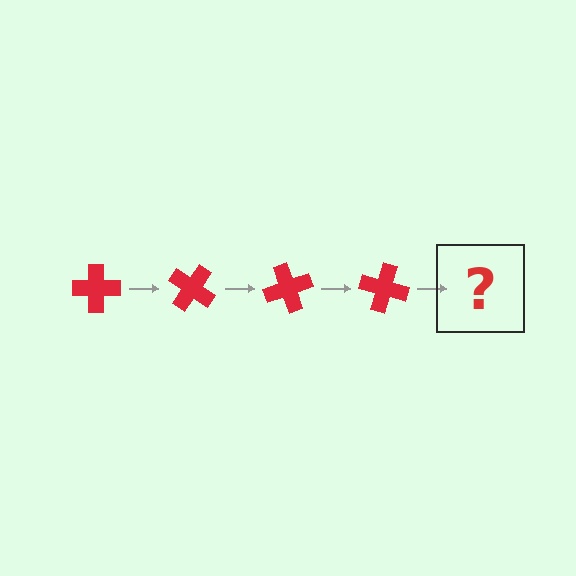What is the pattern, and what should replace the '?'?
The pattern is that the cross rotates 35 degrees each step. The '?' should be a red cross rotated 140 degrees.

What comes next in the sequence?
The next element should be a red cross rotated 140 degrees.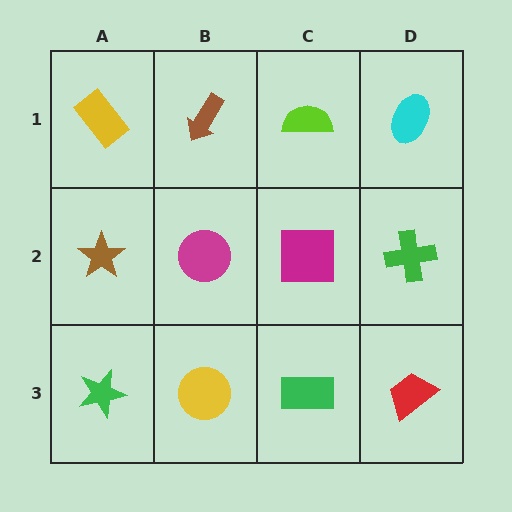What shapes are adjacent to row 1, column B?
A magenta circle (row 2, column B), a yellow rectangle (row 1, column A), a lime semicircle (row 1, column C).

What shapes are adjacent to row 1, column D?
A green cross (row 2, column D), a lime semicircle (row 1, column C).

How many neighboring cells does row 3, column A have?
2.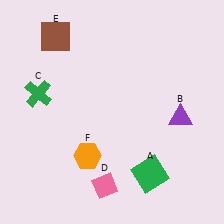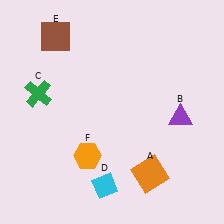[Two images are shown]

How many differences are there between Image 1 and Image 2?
There are 2 differences between the two images.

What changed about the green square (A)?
In Image 1, A is green. In Image 2, it changed to orange.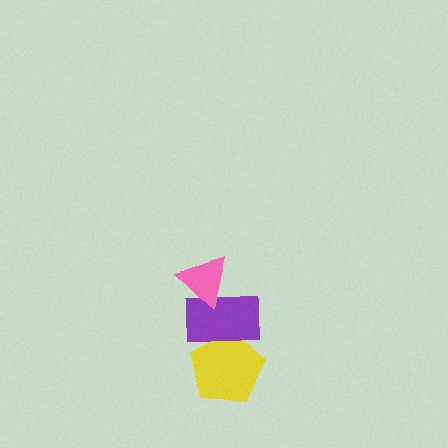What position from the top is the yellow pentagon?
The yellow pentagon is 3rd from the top.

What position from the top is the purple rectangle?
The purple rectangle is 2nd from the top.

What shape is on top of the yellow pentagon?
The purple rectangle is on top of the yellow pentagon.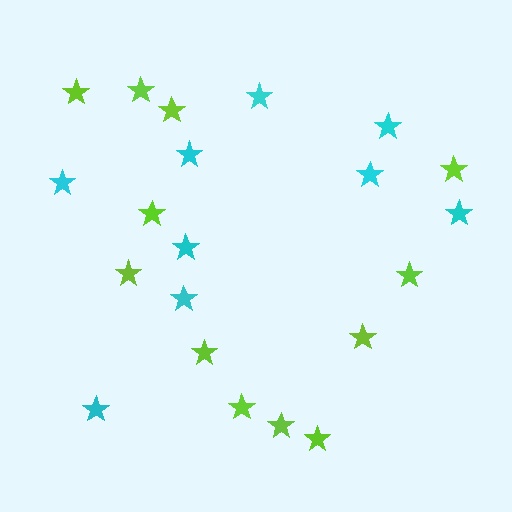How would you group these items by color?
There are 2 groups: one group of cyan stars (9) and one group of lime stars (12).